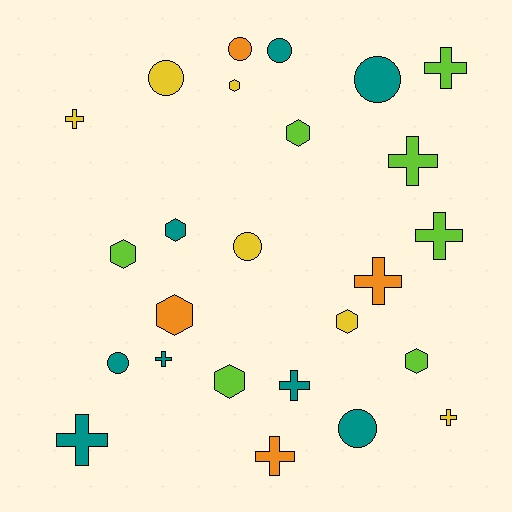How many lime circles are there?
There are no lime circles.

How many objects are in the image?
There are 25 objects.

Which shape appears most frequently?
Cross, with 10 objects.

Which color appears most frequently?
Teal, with 8 objects.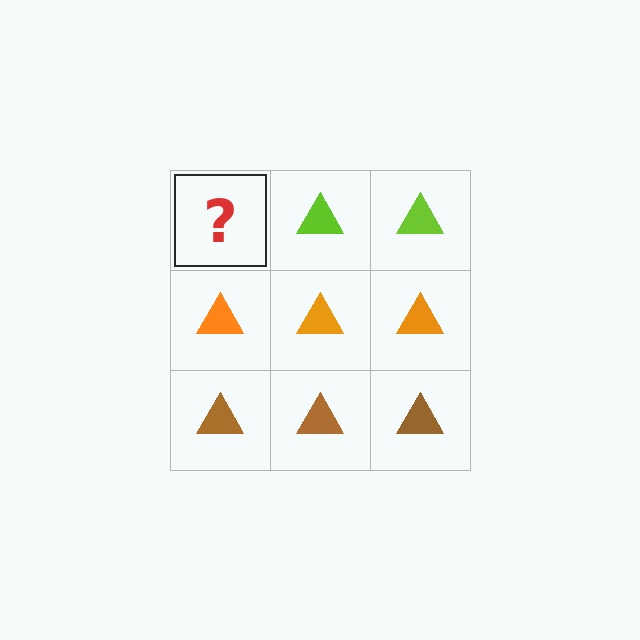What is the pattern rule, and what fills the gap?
The rule is that each row has a consistent color. The gap should be filled with a lime triangle.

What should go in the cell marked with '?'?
The missing cell should contain a lime triangle.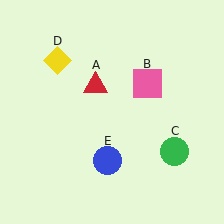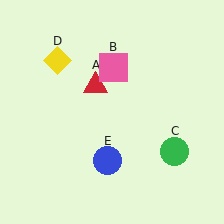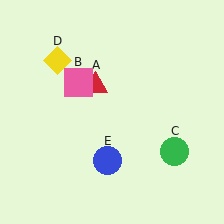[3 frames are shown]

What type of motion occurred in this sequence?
The pink square (object B) rotated counterclockwise around the center of the scene.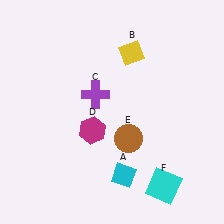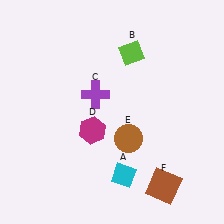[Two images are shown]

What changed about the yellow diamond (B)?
In Image 1, B is yellow. In Image 2, it changed to lime.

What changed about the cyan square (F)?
In Image 1, F is cyan. In Image 2, it changed to brown.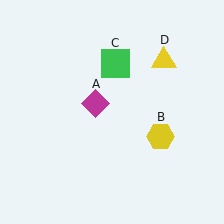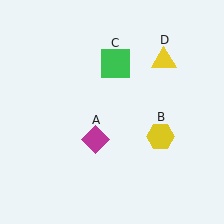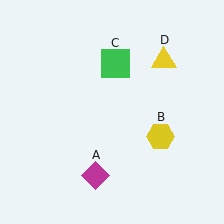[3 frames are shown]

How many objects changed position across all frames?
1 object changed position: magenta diamond (object A).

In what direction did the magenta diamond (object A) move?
The magenta diamond (object A) moved down.